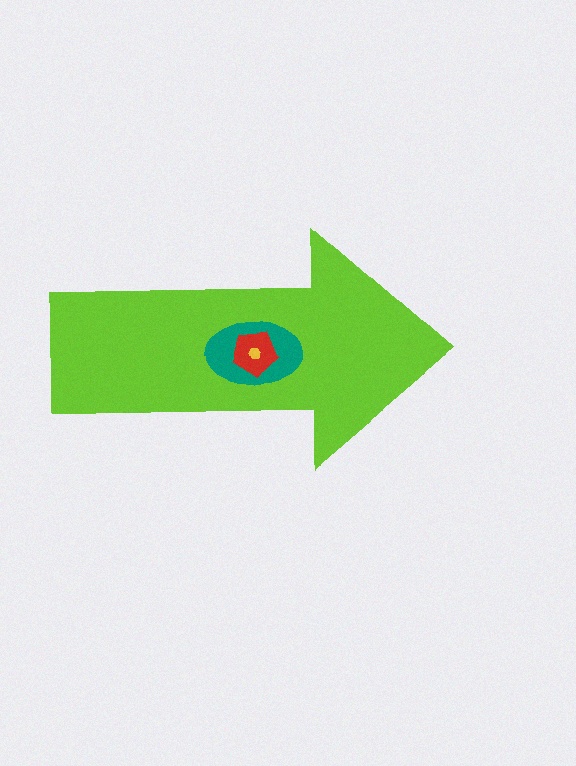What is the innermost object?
The yellow hexagon.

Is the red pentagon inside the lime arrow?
Yes.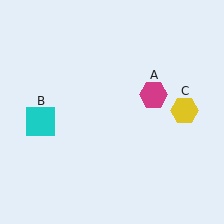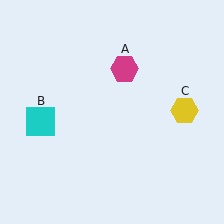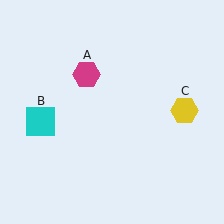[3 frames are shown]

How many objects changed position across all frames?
1 object changed position: magenta hexagon (object A).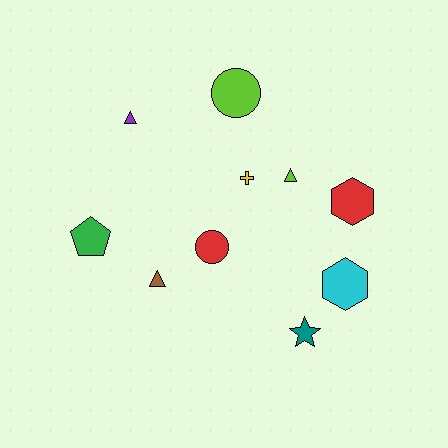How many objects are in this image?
There are 10 objects.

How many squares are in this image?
There are no squares.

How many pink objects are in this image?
There are no pink objects.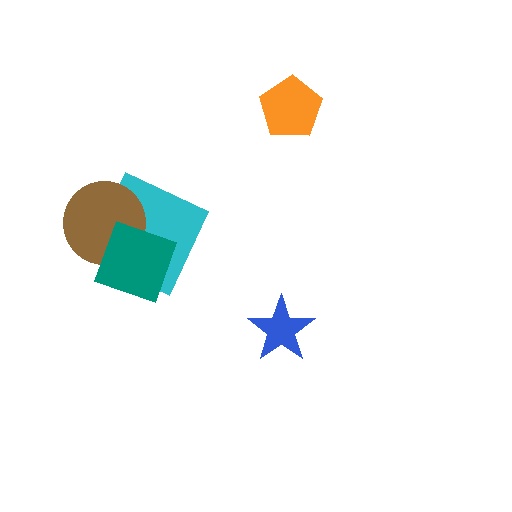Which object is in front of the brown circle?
The teal diamond is in front of the brown circle.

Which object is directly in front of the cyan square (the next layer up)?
The brown circle is directly in front of the cyan square.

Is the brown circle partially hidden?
Yes, it is partially covered by another shape.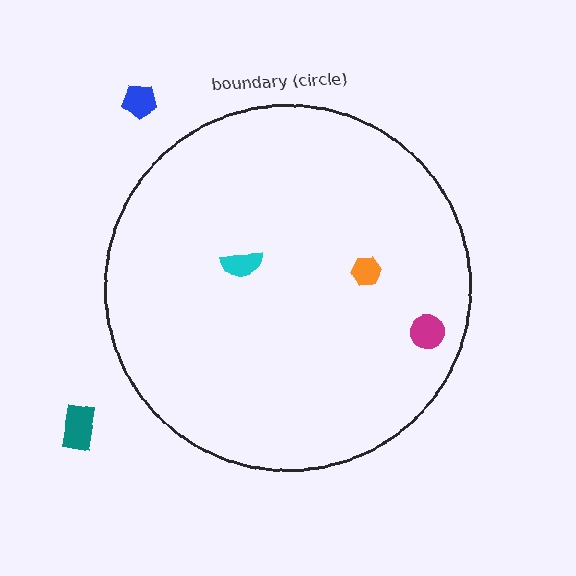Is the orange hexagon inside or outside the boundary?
Inside.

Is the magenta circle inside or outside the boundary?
Inside.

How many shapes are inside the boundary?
3 inside, 2 outside.